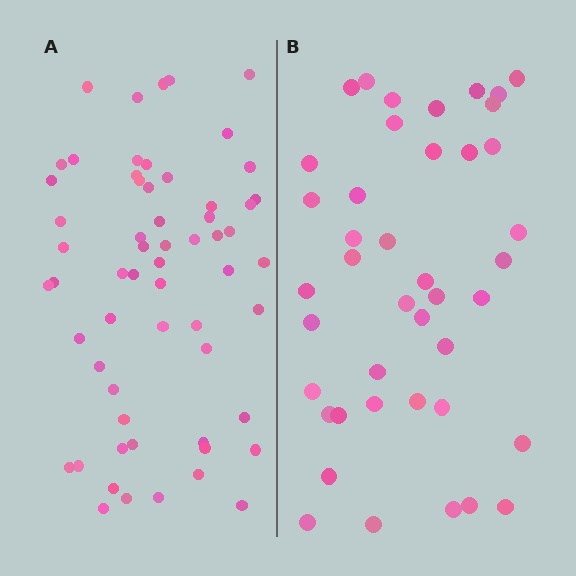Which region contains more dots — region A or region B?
Region A (the left region) has more dots.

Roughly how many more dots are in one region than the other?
Region A has approximately 20 more dots than region B.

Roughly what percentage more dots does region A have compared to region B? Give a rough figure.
About 45% more.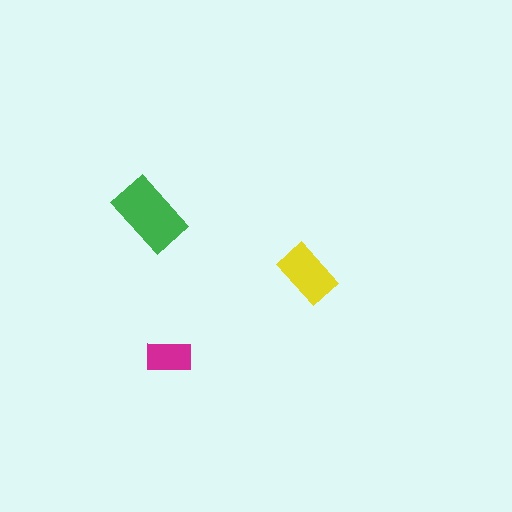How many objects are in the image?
There are 3 objects in the image.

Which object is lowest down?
The magenta rectangle is bottommost.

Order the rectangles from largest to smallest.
the green one, the yellow one, the magenta one.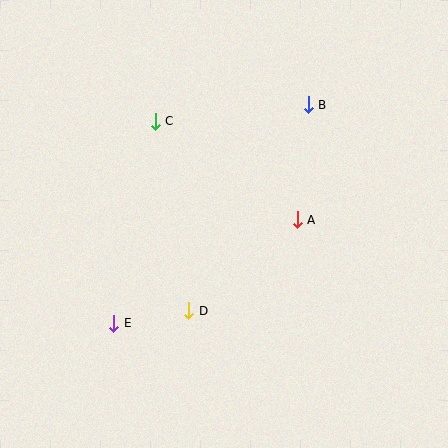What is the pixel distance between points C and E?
The distance between C and E is 206 pixels.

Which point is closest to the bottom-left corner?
Point E is closest to the bottom-left corner.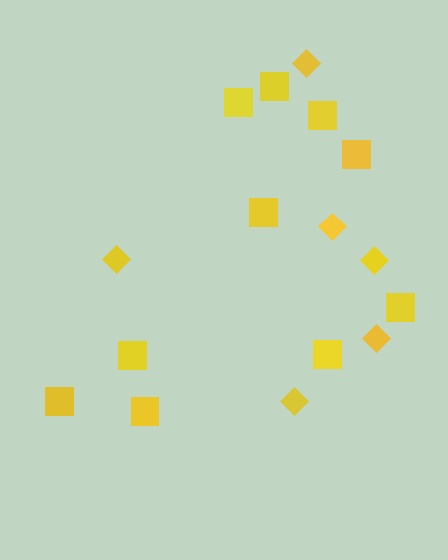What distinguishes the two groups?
There are 2 groups: one group of diamonds (6) and one group of squares (10).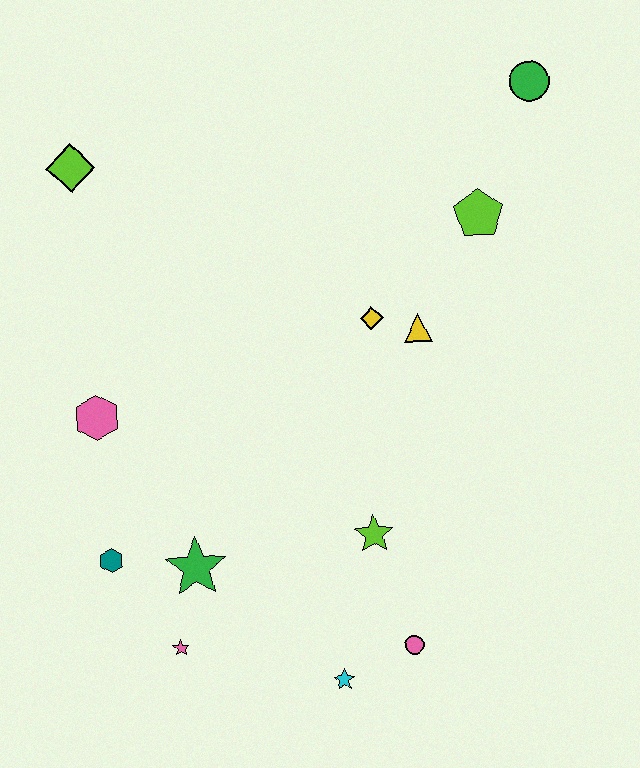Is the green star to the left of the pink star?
No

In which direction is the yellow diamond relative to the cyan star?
The yellow diamond is above the cyan star.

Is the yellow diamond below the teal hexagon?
No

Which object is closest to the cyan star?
The pink circle is closest to the cyan star.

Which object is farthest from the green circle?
The pink star is farthest from the green circle.